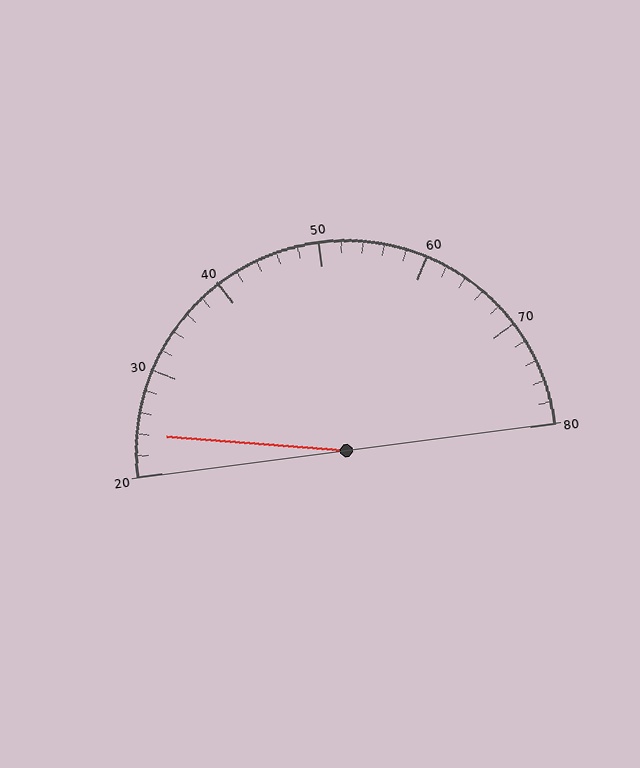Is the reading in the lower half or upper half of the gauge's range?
The reading is in the lower half of the range (20 to 80).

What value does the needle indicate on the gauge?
The needle indicates approximately 24.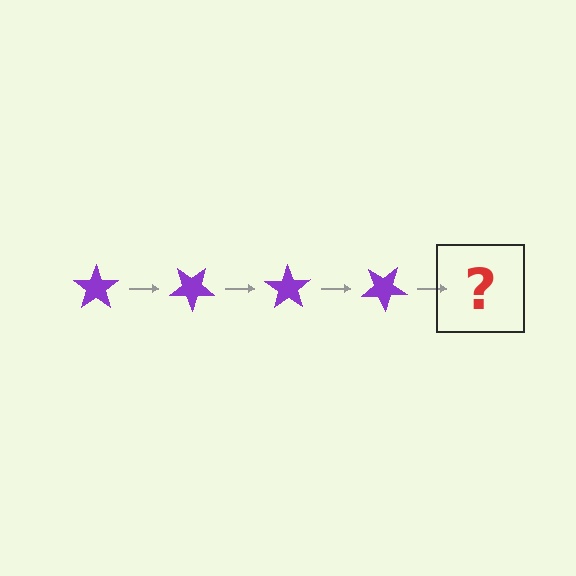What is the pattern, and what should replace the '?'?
The pattern is that the star rotates 35 degrees each step. The '?' should be a purple star rotated 140 degrees.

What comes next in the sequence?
The next element should be a purple star rotated 140 degrees.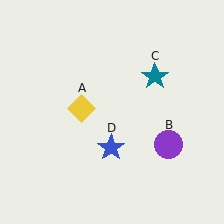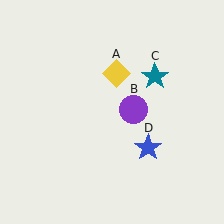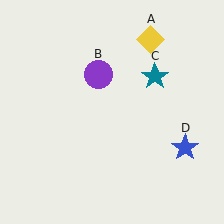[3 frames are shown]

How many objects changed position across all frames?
3 objects changed position: yellow diamond (object A), purple circle (object B), blue star (object D).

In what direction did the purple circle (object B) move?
The purple circle (object B) moved up and to the left.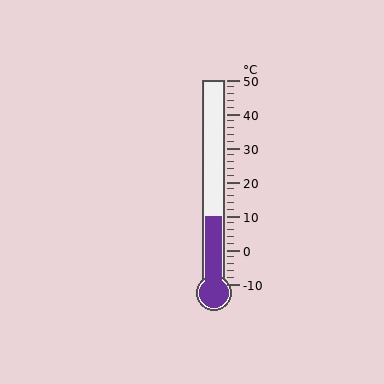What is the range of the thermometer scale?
The thermometer scale ranges from -10°C to 50°C.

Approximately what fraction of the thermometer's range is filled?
The thermometer is filled to approximately 35% of its range.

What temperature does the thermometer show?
The thermometer shows approximately 10°C.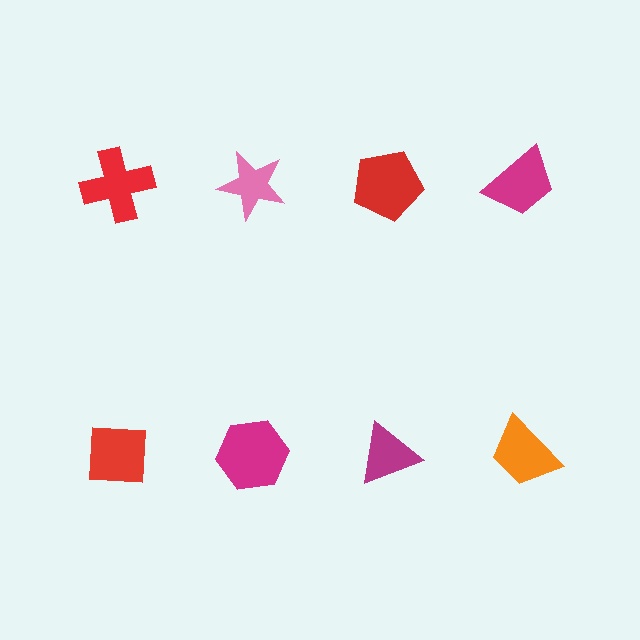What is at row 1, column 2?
A pink star.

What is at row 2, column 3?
A magenta triangle.